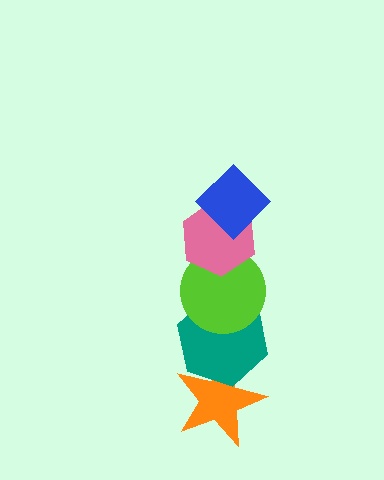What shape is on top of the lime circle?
The pink hexagon is on top of the lime circle.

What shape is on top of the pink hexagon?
The blue diamond is on top of the pink hexagon.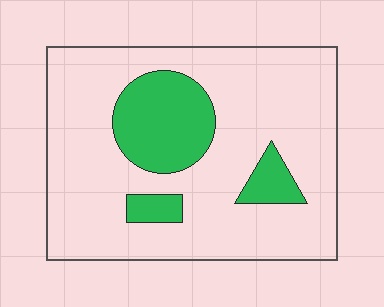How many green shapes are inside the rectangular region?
3.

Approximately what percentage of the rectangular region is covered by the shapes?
Approximately 20%.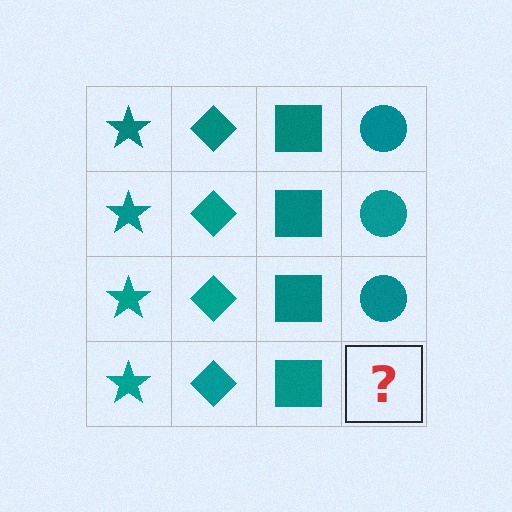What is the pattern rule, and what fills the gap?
The rule is that each column has a consistent shape. The gap should be filled with a teal circle.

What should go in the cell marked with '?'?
The missing cell should contain a teal circle.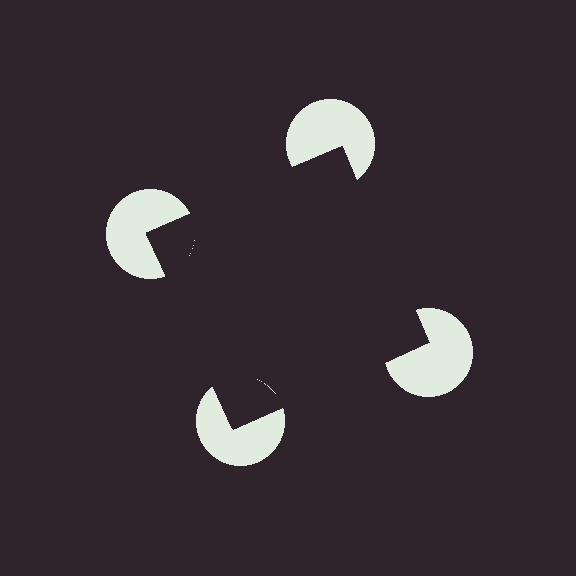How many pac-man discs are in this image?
There are 4 — one at each vertex of the illusory square.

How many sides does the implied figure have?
4 sides.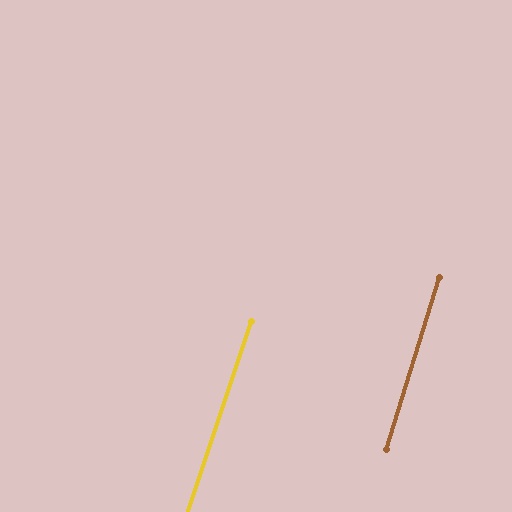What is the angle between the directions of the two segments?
Approximately 1 degree.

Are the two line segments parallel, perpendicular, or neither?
Parallel — their directions differ by only 1.2°.